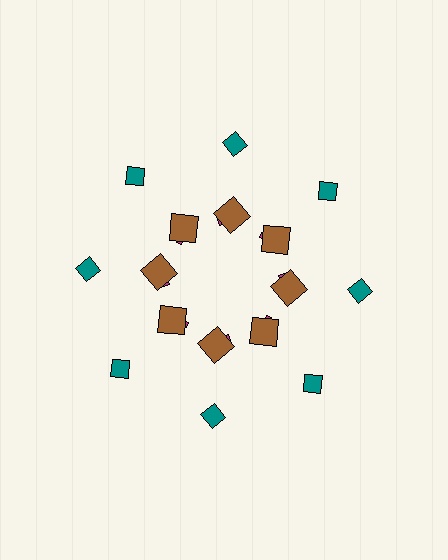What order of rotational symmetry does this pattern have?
This pattern has 8-fold rotational symmetry.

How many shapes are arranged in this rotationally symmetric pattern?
There are 24 shapes, arranged in 8 groups of 3.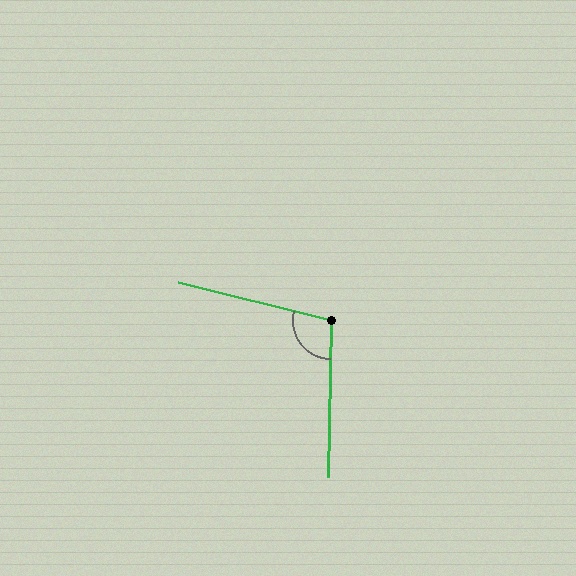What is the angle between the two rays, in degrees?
Approximately 103 degrees.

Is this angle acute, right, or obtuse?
It is obtuse.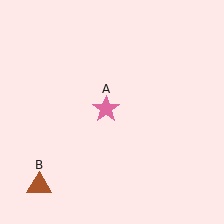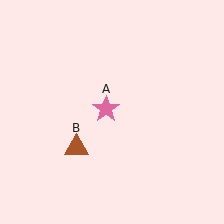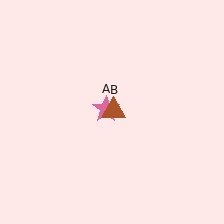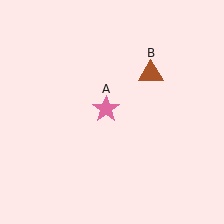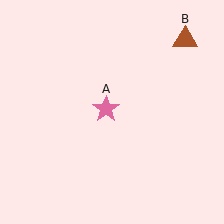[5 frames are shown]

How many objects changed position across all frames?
1 object changed position: brown triangle (object B).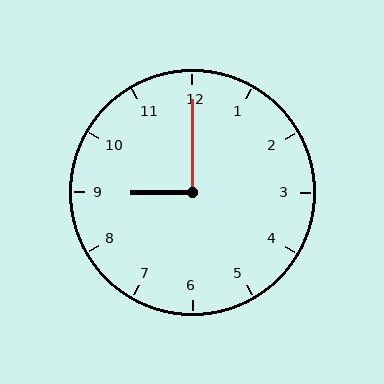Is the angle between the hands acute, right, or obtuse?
It is right.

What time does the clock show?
9:00.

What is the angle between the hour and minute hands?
Approximately 90 degrees.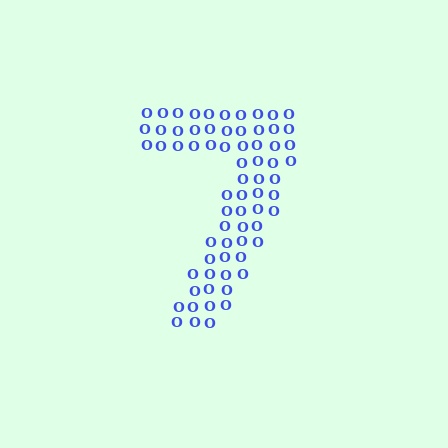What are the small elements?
The small elements are letter O's.